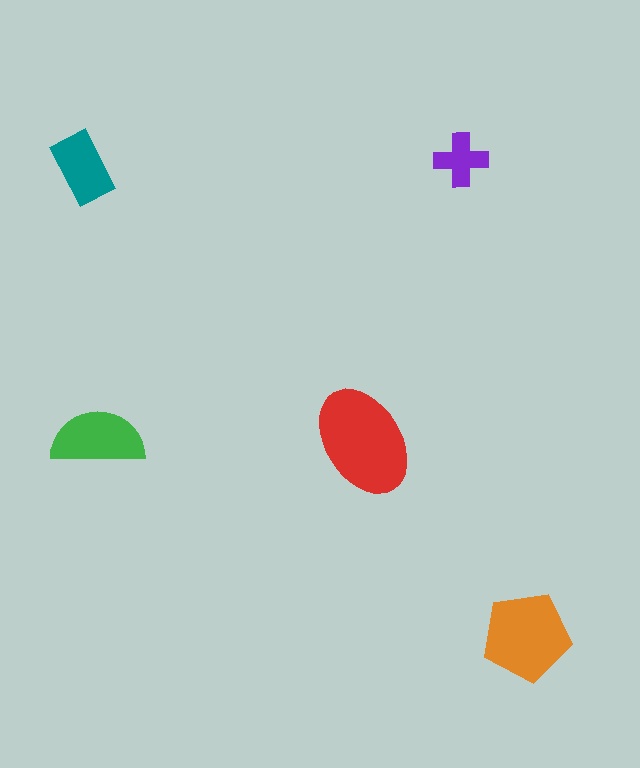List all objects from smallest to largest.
The purple cross, the teal rectangle, the green semicircle, the orange pentagon, the red ellipse.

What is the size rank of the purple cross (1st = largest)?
5th.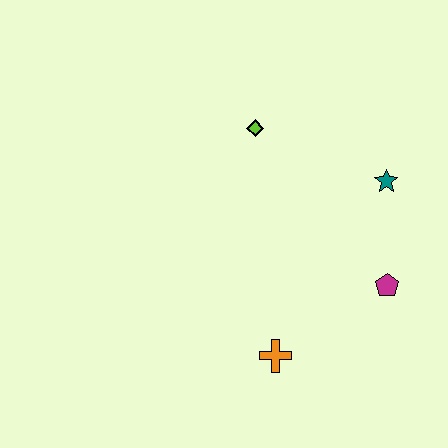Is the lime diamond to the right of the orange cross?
No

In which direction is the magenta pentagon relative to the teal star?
The magenta pentagon is below the teal star.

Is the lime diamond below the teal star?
No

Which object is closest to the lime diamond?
The teal star is closest to the lime diamond.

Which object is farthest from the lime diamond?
The orange cross is farthest from the lime diamond.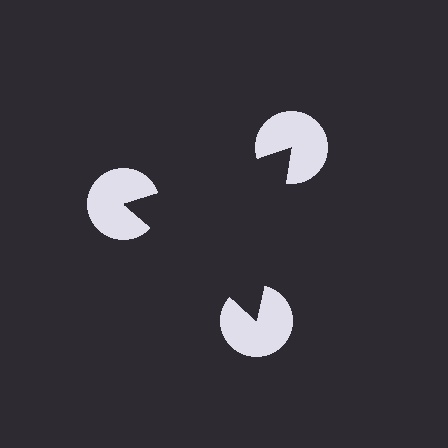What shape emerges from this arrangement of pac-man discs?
An illusory triangle — its edges are inferred from the aligned wedge cuts in the pac-man discs, not physically drawn.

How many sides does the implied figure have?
3 sides.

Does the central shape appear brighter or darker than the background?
It typically appears slightly darker than the background, even though no actual brightness change is drawn.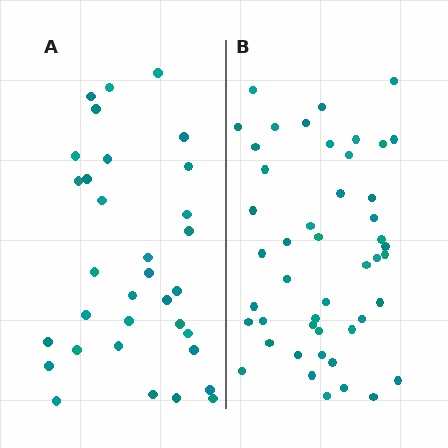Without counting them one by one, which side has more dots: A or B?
Region B (the right region) has more dots.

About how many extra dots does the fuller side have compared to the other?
Region B has approximately 15 more dots than region A.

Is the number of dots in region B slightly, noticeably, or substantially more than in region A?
Region B has noticeably more, but not dramatically so. The ratio is roughly 1.4 to 1.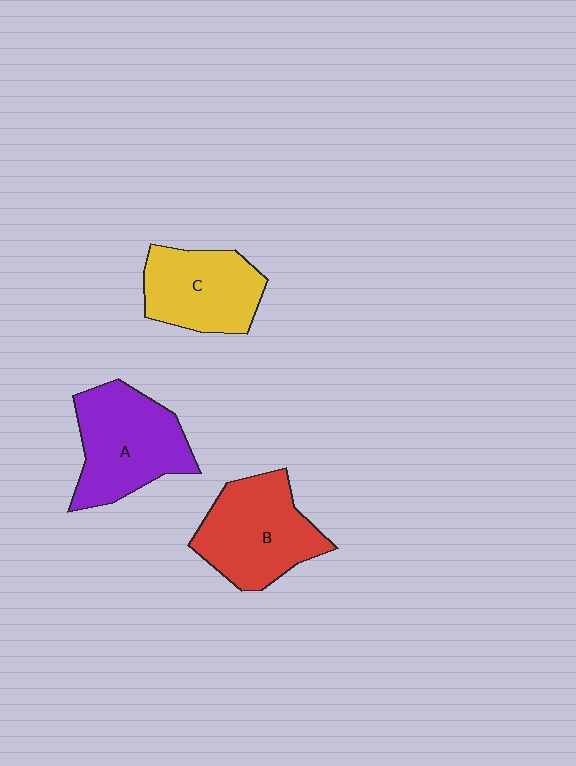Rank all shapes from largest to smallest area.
From largest to smallest: A (purple), B (red), C (yellow).